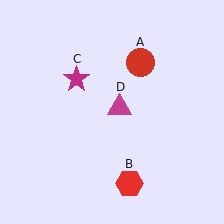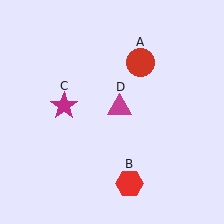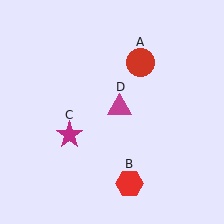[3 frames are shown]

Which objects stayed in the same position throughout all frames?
Red circle (object A) and red hexagon (object B) and magenta triangle (object D) remained stationary.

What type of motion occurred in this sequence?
The magenta star (object C) rotated counterclockwise around the center of the scene.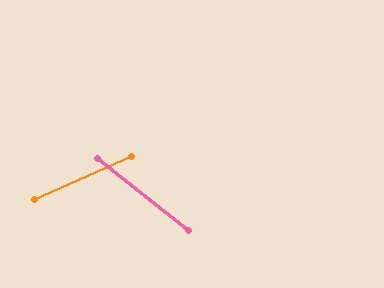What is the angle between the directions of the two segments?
Approximately 62 degrees.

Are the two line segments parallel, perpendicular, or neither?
Neither parallel nor perpendicular — they differ by about 62°.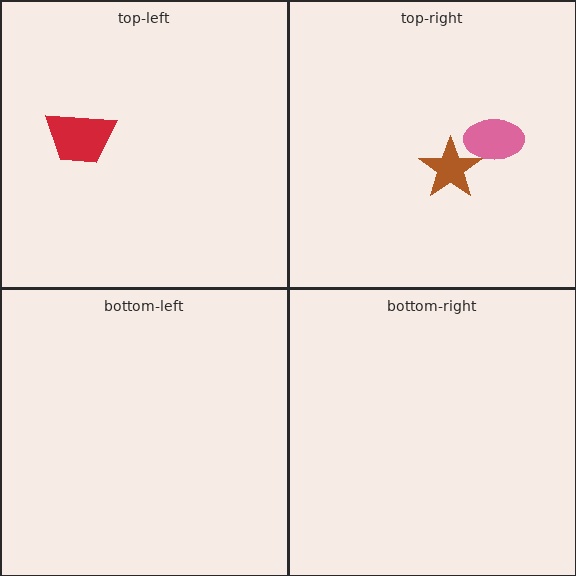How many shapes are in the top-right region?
2.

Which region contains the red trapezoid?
The top-left region.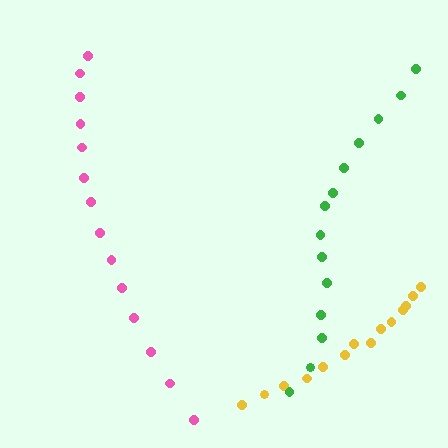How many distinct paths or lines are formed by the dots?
There are 3 distinct paths.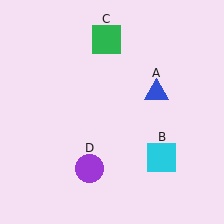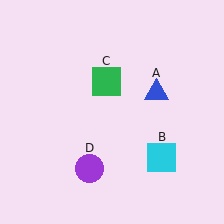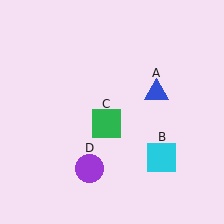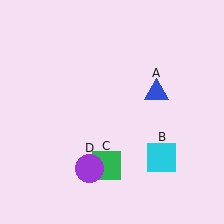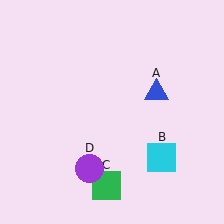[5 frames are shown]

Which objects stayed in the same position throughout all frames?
Blue triangle (object A) and cyan square (object B) and purple circle (object D) remained stationary.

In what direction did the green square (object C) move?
The green square (object C) moved down.